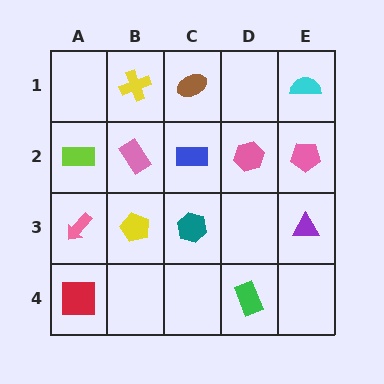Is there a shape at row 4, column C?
No, that cell is empty.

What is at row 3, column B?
A yellow pentagon.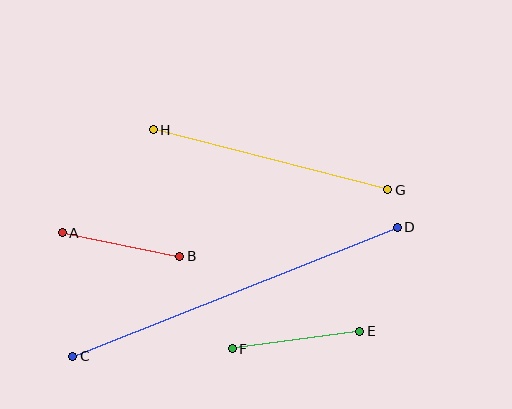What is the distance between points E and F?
The distance is approximately 129 pixels.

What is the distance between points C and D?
The distance is approximately 350 pixels.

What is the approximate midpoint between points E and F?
The midpoint is at approximately (296, 340) pixels.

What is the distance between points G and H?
The distance is approximately 242 pixels.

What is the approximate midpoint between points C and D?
The midpoint is at approximately (235, 292) pixels.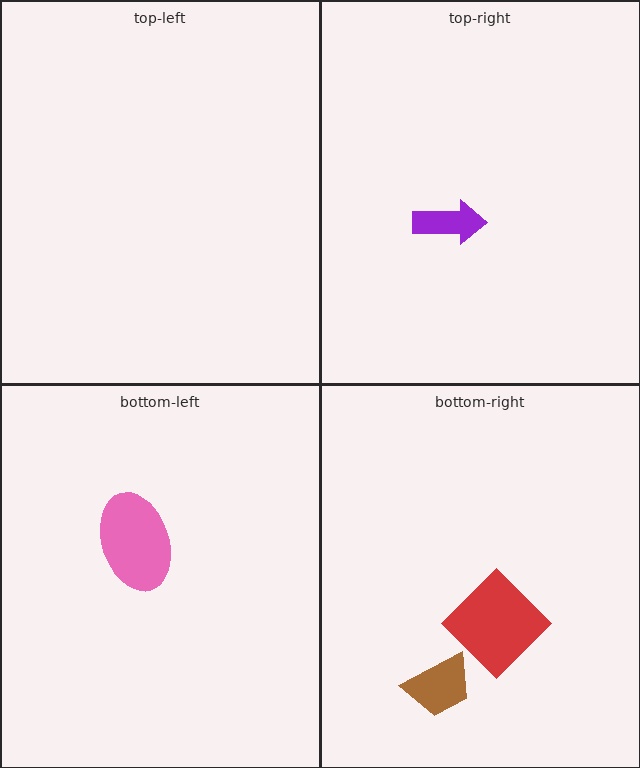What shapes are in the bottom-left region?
The pink ellipse.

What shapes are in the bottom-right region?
The brown trapezoid, the red diamond.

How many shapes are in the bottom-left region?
1.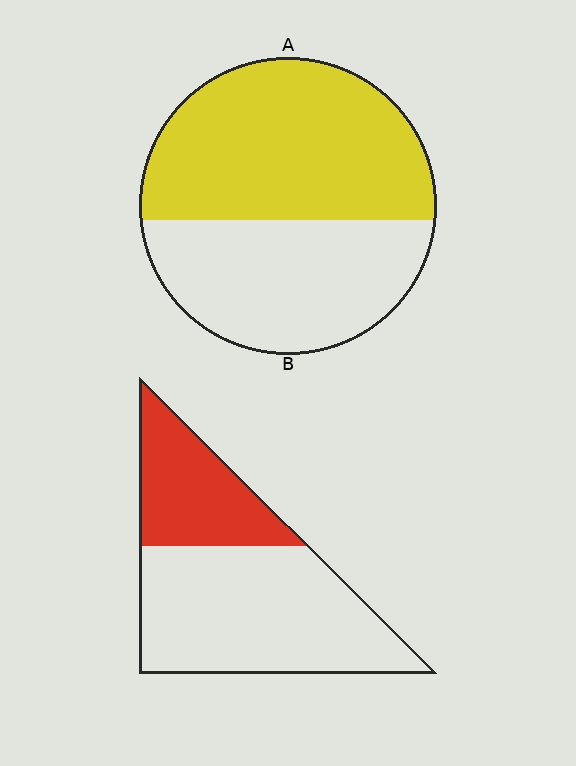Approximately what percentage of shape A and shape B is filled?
A is approximately 55% and B is approximately 30%.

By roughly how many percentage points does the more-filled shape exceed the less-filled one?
By roughly 25 percentage points (A over B).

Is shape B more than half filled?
No.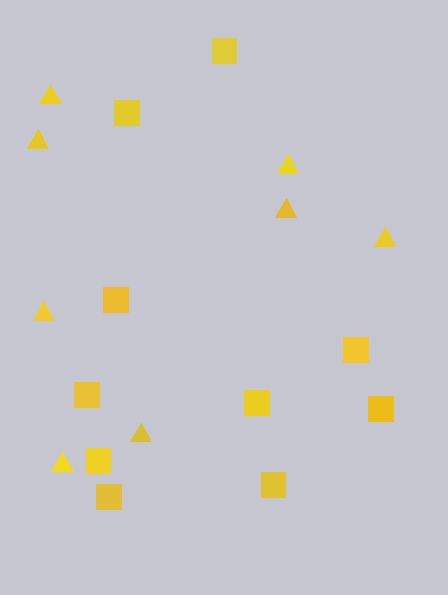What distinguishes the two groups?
There are 2 groups: one group of triangles (8) and one group of squares (10).